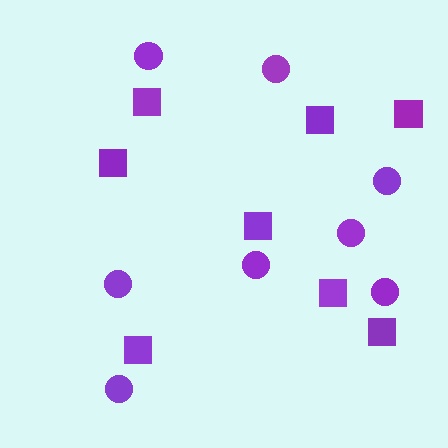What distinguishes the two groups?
There are 2 groups: one group of squares (8) and one group of circles (8).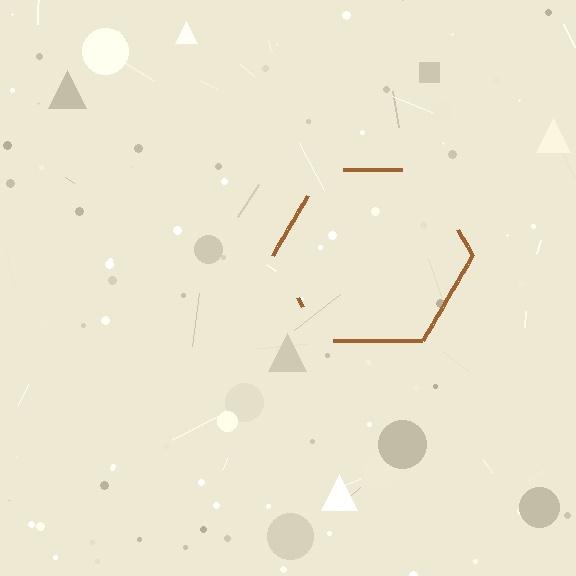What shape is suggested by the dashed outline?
The dashed outline suggests a hexagon.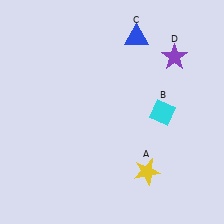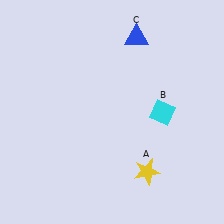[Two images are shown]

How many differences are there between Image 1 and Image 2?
There is 1 difference between the two images.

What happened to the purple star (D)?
The purple star (D) was removed in Image 2. It was in the top-right area of Image 1.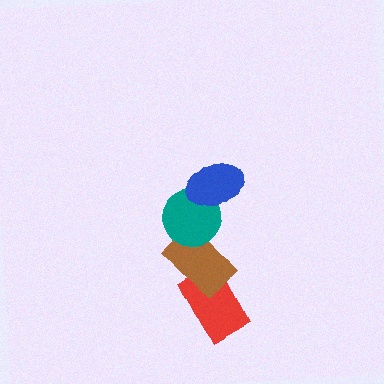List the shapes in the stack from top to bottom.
From top to bottom: the blue ellipse, the teal circle, the brown rectangle, the red rectangle.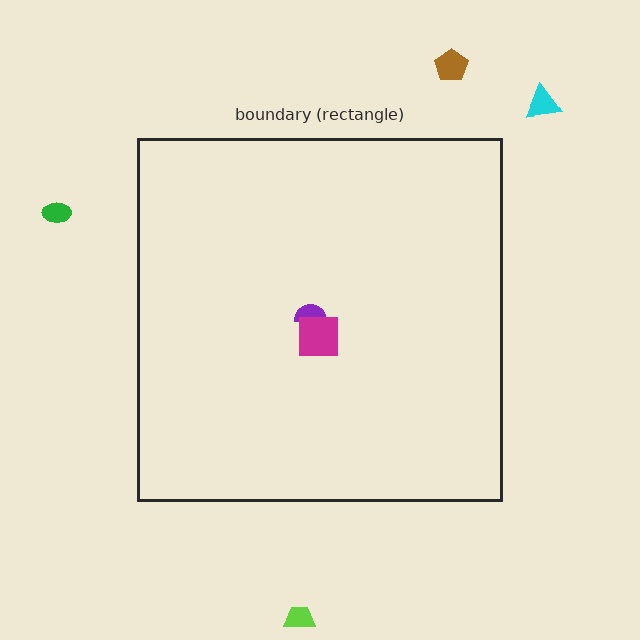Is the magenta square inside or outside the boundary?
Inside.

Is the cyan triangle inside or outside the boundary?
Outside.